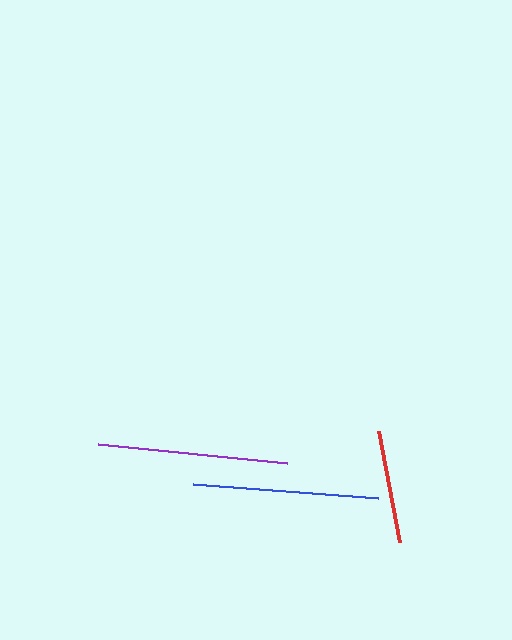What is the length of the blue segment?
The blue segment is approximately 186 pixels long.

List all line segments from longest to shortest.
From longest to shortest: purple, blue, red.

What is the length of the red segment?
The red segment is approximately 113 pixels long.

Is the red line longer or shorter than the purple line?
The purple line is longer than the red line.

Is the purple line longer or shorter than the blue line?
The purple line is longer than the blue line.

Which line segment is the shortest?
The red line is the shortest at approximately 113 pixels.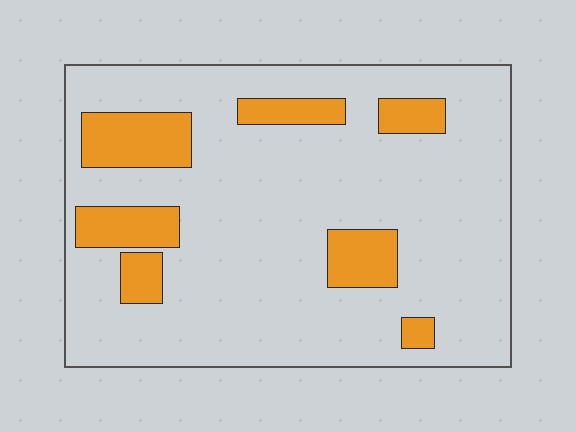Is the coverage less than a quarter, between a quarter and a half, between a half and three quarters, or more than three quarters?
Less than a quarter.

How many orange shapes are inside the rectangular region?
7.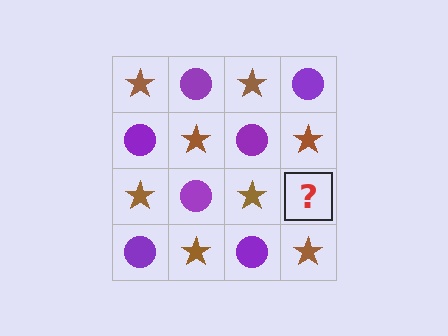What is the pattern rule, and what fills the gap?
The rule is that it alternates brown star and purple circle in a checkerboard pattern. The gap should be filled with a purple circle.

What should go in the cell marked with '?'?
The missing cell should contain a purple circle.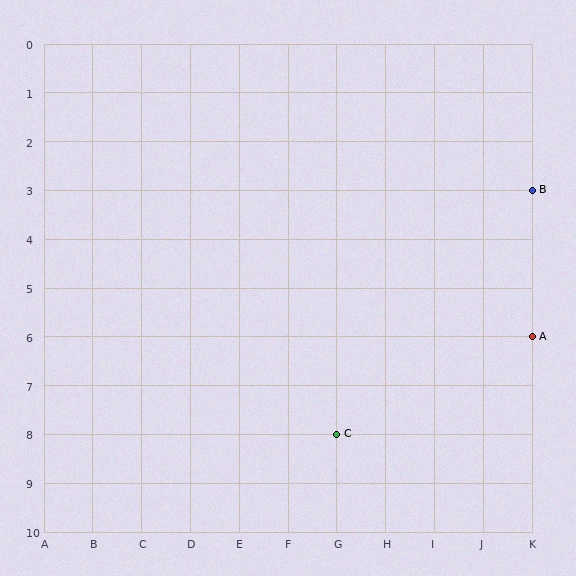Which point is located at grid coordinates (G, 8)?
Point C is at (G, 8).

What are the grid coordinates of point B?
Point B is at grid coordinates (K, 3).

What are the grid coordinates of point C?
Point C is at grid coordinates (G, 8).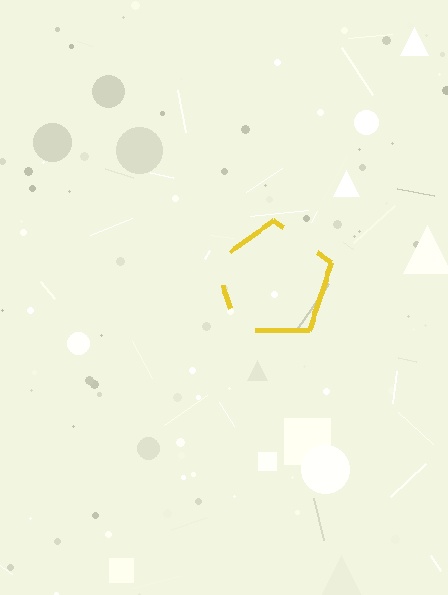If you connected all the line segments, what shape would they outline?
They would outline a pentagon.